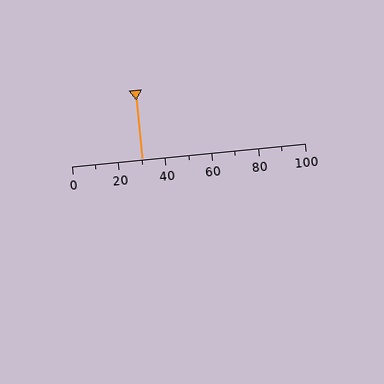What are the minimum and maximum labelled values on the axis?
The axis runs from 0 to 100.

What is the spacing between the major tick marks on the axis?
The major ticks are spaced 20 apart.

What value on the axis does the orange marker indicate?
The marker indicates approximately 30.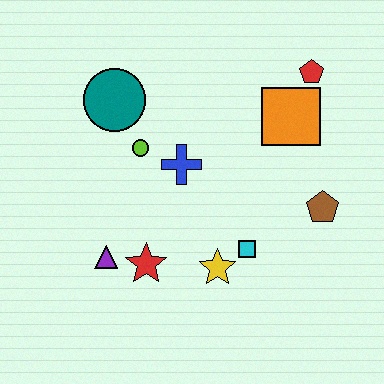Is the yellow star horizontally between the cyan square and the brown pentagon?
No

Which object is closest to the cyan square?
The yellow star is closest to the cyan square.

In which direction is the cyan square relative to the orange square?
The cyan square is below the orange square.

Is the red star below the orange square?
Yes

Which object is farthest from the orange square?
The purple triangle is farthest from the orange square.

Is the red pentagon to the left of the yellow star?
No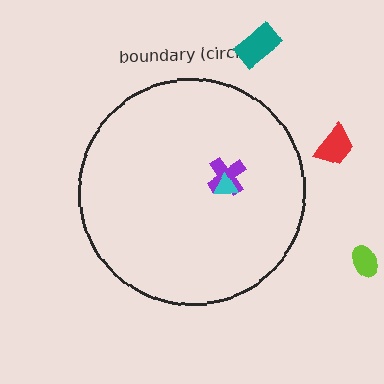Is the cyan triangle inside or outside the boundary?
Inside.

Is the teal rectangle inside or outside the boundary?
Outside.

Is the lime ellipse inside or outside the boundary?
Outside.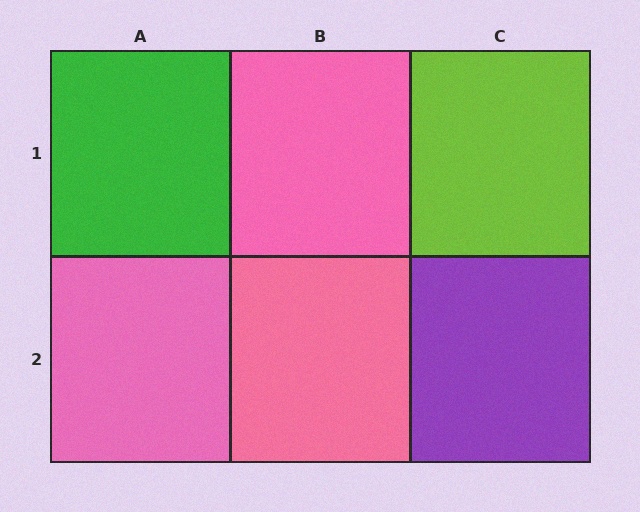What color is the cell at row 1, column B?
Pink.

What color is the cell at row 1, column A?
Green.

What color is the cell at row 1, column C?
Lime.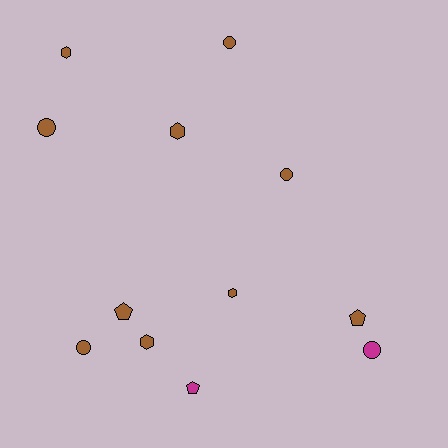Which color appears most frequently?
Brown, with 10 objects.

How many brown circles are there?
There are 4 brown circles.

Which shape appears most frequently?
Circle, with 5 objects.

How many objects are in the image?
There are 12 objects.